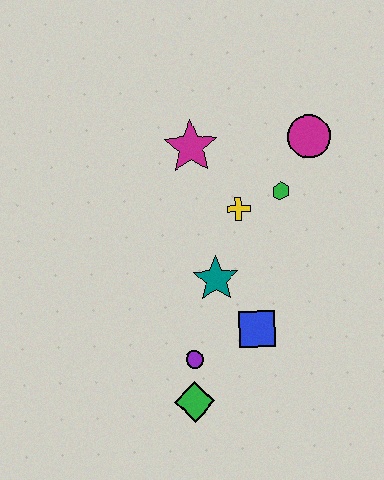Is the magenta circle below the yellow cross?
No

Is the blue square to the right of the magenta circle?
No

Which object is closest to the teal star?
The blue square is closest to the teal star.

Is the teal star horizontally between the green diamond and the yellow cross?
Yes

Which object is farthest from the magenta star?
The green diamond is farthest from the magenta star.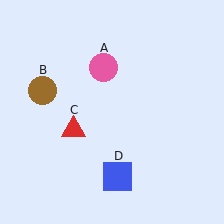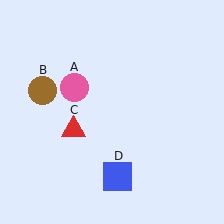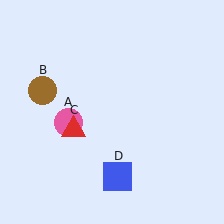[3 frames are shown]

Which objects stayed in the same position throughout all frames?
Brown circle (object B) and red triangle (object C) and blue square (object D) remained stationary.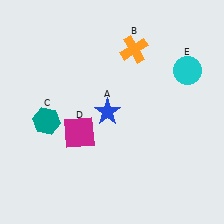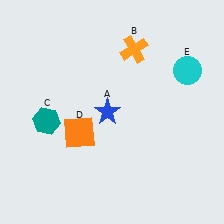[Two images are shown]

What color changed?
The square (D) changed from magenta in Image 1 to orange in Image 2.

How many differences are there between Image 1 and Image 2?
There is 1 difference between the two images.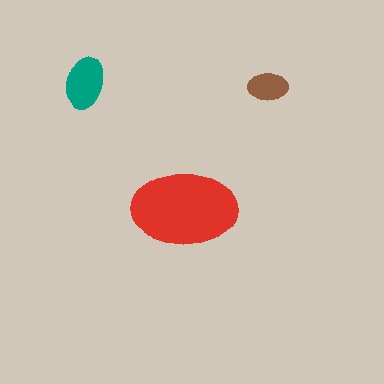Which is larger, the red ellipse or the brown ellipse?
The red one.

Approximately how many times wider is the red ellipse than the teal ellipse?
About 2 times wider.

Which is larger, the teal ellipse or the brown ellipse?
The teal one.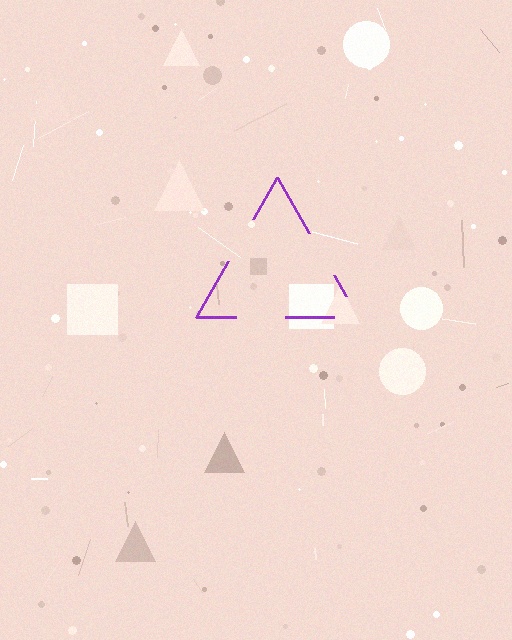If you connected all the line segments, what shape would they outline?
They would outline a triangle.